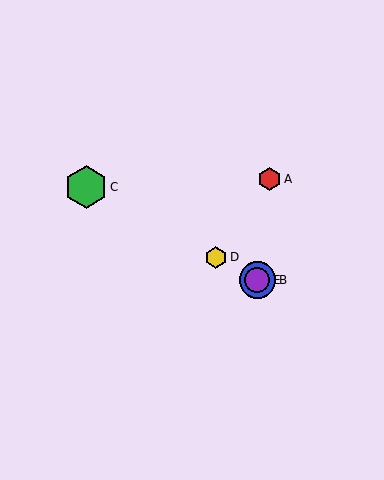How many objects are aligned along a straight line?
4 objects (B, C, D, E) are aligned along a straight line.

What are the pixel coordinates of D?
Object D is at (216, 257).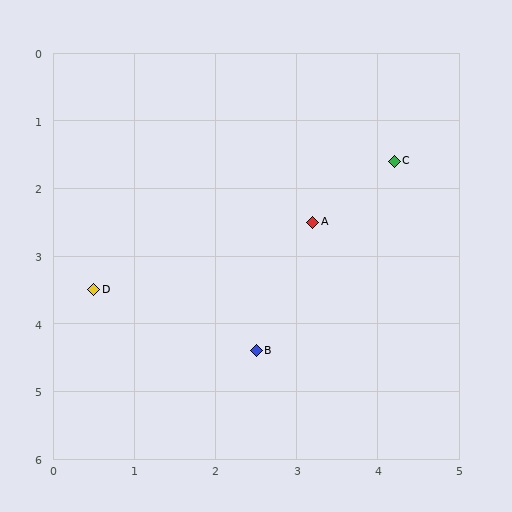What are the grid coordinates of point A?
Point A is at approximately (3.2, 2.5).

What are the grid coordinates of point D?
Point D is at approximately (0.5, 3.5).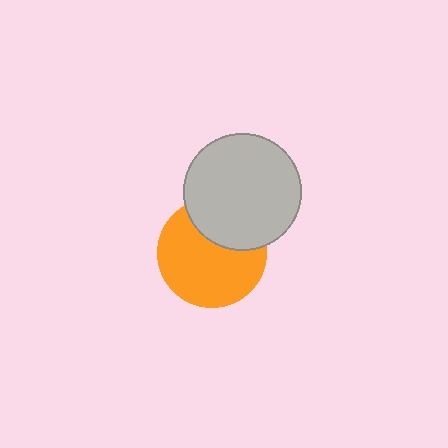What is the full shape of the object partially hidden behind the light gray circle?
The partially hidden object is an orange circle.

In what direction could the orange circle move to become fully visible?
The orange circle could move down. That would shift it out from behind the light gray circle entirely.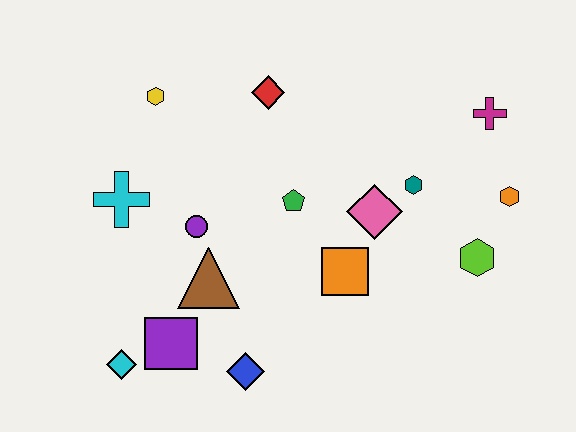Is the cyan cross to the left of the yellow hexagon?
Yes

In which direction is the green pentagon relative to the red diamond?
The green pentagon is below the red diamond.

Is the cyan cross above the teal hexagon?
No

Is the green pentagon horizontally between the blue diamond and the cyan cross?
No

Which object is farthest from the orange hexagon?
The cyan diamond is farthest from the orange hexagon.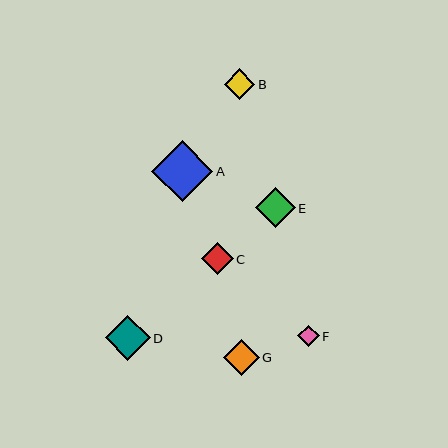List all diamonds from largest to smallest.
From largest to smallest: A, D, E, G, C, B, F.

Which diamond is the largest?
Diamond A is the largest with a size of approximately 61 pixels.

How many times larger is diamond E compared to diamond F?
Diamond E is approximately 1.8 times the size of diamond F.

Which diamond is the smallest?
Diamond F is the smallest with a size of approximately 22 pixels.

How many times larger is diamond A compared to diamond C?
Diamond A is approximately 1.9 times the size of diamond C.